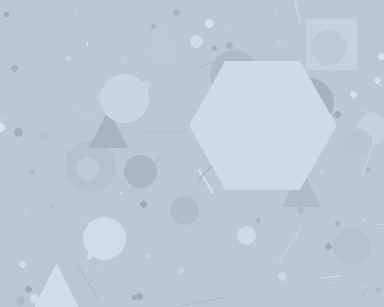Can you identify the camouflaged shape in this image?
The camouflaged shape is a hexagon.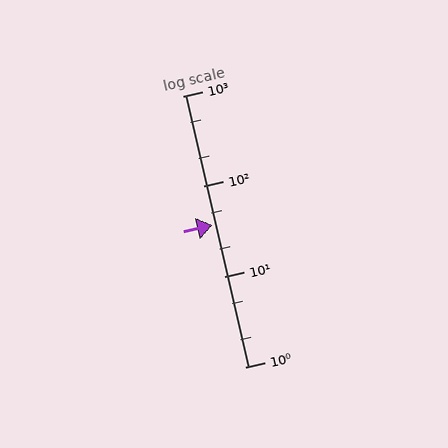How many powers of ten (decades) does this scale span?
The scale spans 3 decades, from 1 to 1000.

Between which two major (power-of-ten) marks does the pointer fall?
The pointer is between 10 and 100.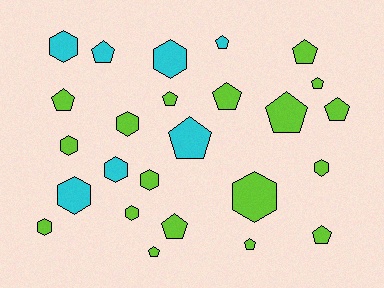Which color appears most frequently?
Lime, with 18 objects.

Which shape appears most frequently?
Pentagon, with 14 objects.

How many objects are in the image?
There are 25 objects.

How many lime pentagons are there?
There are 11 lime pentagons.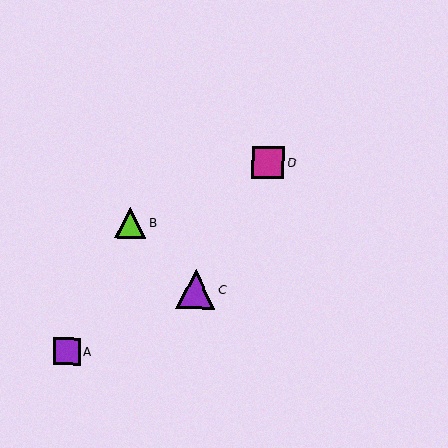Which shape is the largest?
The purple triangle (labeled C) is the largest.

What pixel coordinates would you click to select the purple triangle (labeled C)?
Click at (196, 290) to select the purple triangle C.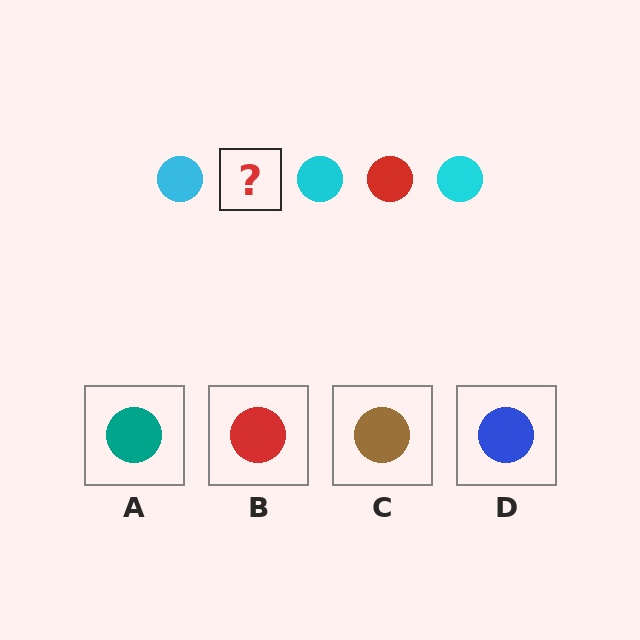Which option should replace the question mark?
Option B.